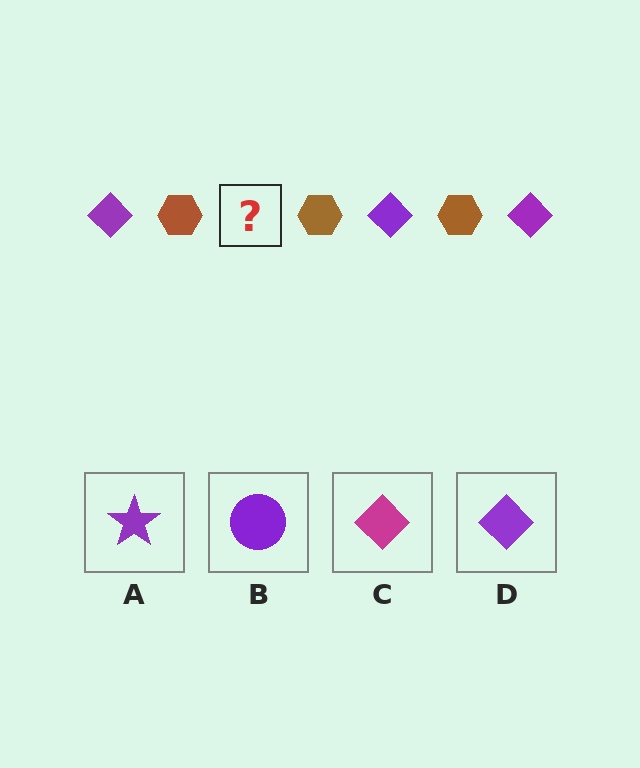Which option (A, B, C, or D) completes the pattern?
D.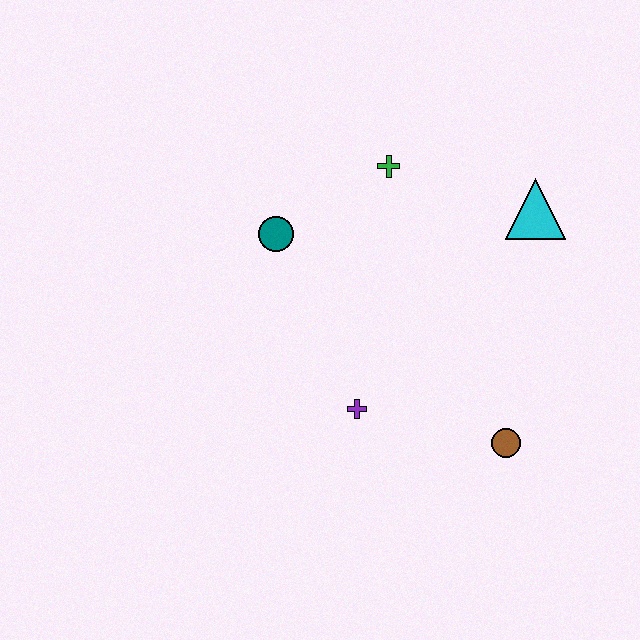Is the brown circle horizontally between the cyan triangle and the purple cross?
Yes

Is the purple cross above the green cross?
No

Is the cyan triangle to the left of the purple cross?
No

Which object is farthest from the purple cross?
The cyan triangle is farthest from the purple cross.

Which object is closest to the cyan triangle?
The green cross is closest to the cyan triangle.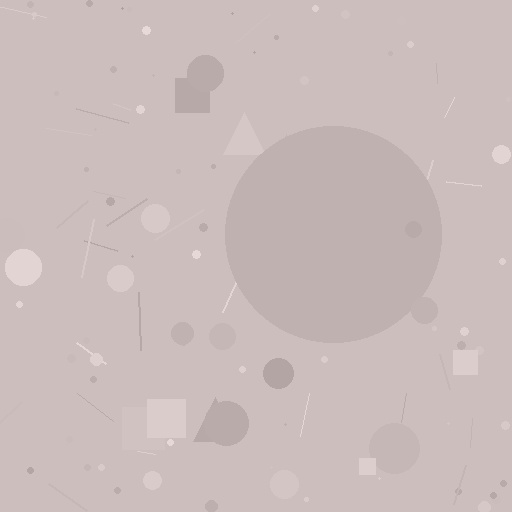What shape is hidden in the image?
A circle is hidden in the image.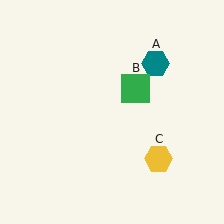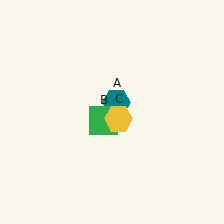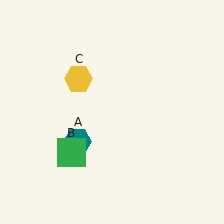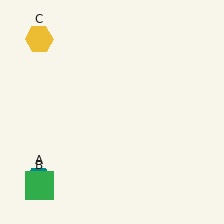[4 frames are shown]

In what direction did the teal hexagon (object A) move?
The teal hexagon (object A) moved down and to the left.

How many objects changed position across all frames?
3 objects changed position: teal hexagon (object A), green square (object B), yellow hexagon (object C).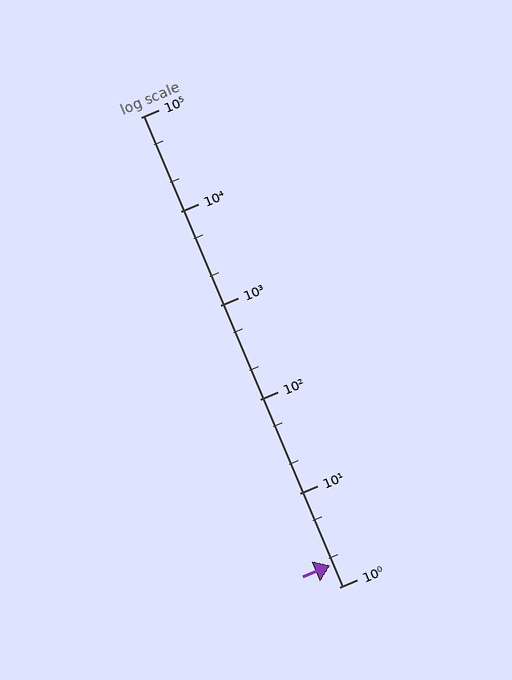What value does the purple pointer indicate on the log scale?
The pointer indicates approximately 1.7.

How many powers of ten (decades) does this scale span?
The scale spans 5 decades, from 1 to 100000.